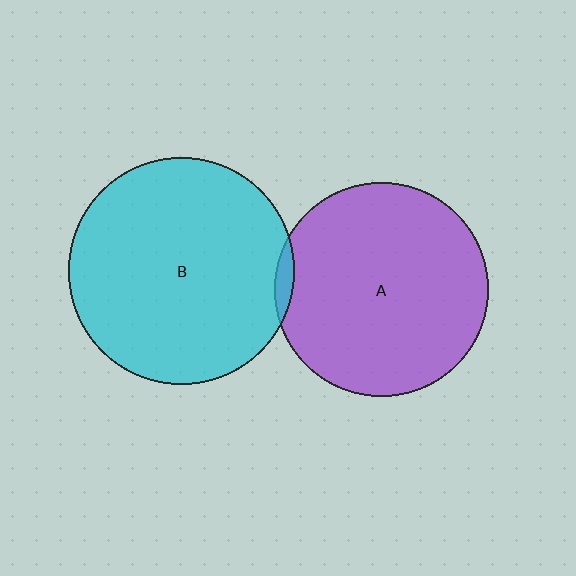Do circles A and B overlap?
Yes.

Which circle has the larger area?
Circle B (cyan).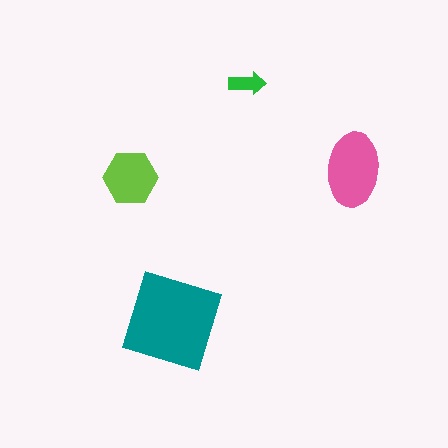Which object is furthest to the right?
The pink ellipse is rightmost.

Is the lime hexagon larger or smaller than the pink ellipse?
Smaller.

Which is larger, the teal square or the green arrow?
The teal square.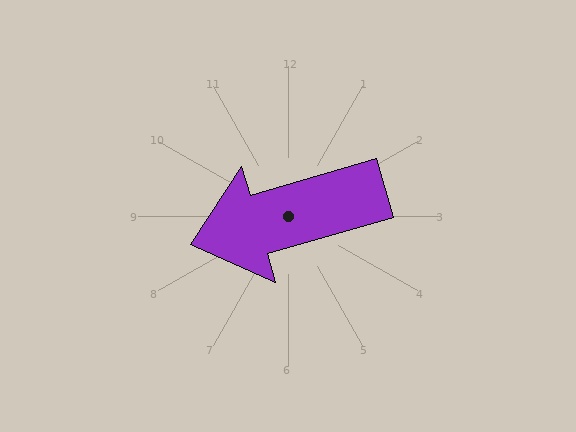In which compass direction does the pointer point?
West.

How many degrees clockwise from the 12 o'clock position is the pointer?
Approximately 254 degrees.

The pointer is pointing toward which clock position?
Roughly 8 o'clock.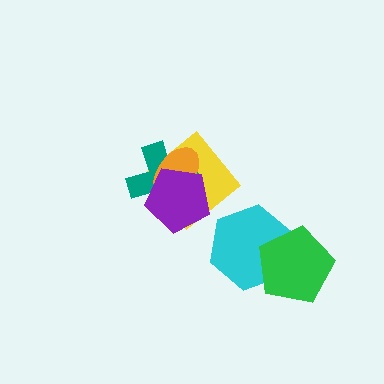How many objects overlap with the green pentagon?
1 object overlaps with the green pentagon.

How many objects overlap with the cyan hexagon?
1 object overlaps with the cyan hexagon.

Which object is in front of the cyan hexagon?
The green pentagon is in front of the cyan hexagon.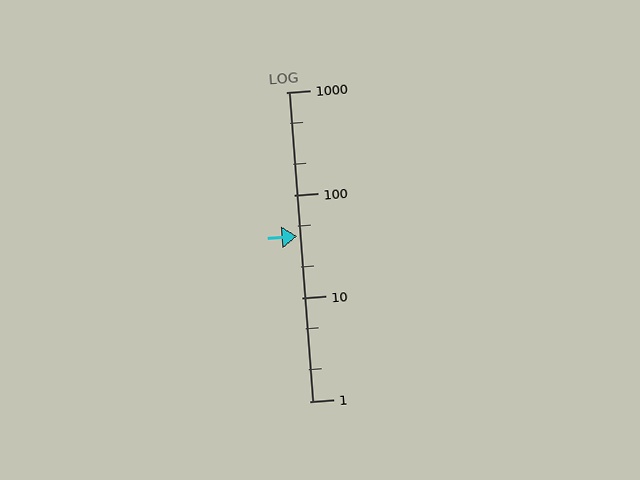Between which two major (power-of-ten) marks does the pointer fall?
The pointer is between 10 and 100.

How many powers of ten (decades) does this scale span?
The scale spans 3 decades, from 1 to 1000.